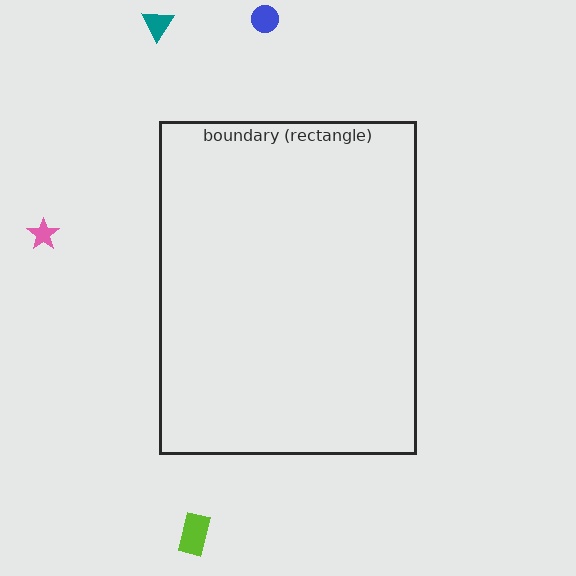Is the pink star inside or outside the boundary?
Outside.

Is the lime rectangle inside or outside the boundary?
Outside.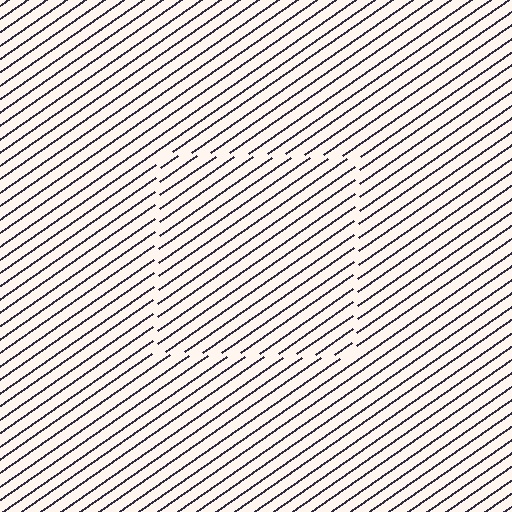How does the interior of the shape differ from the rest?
The interior of the shape contains the same grating, shifted by half a period — the contour is defined by the phase discontinuity where line-ends from the inner and outer gratings abut.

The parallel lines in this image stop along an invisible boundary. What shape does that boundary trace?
An illusory square. The interior of the shape contains the same grating, shifted by half a period — the contour is defined by the phase discontinuity where line-ends from the inner and outer gratings abut.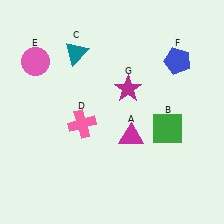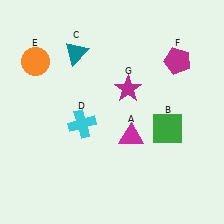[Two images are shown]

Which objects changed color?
D changed from pink to cyan. E changed from pink to orange. F changed from blue to magenta.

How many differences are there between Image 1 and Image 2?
There are 3 differences between the two images.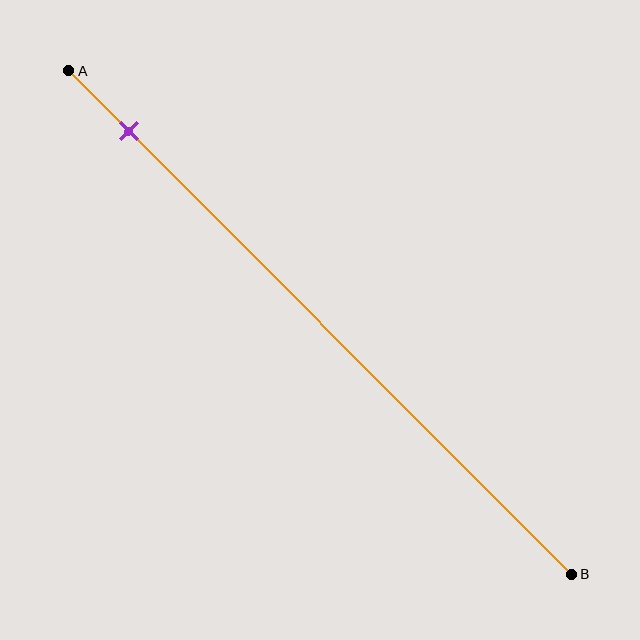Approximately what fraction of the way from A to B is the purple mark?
The purple mark is approximately 10% of the way from A to B.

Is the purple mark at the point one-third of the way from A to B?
No, the mark is at about 10% from A, not at the 33% one-third point.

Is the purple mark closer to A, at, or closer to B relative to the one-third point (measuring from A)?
The purple mark is closer to point A than the one-third point of segment AB.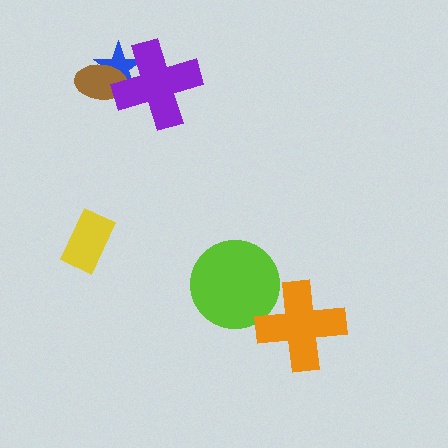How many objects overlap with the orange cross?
1 object overlaps with the orange cross.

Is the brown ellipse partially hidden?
Yes, it is partially covered by another shape.